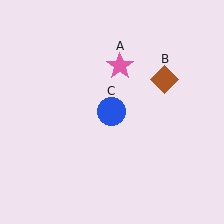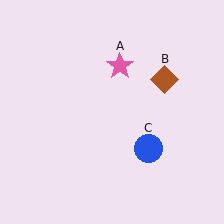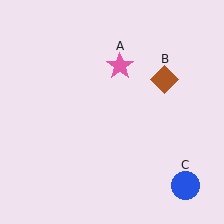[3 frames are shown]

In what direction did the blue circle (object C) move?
The blue circle (object C) moved down and to the right.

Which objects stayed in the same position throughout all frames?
Pink star (object A) and brown diamond (object B) remained stationary.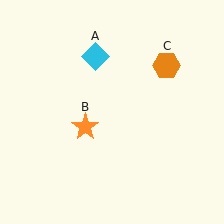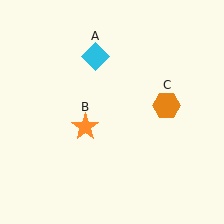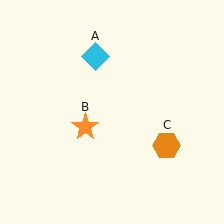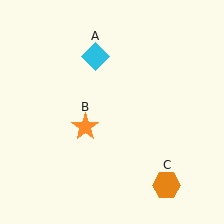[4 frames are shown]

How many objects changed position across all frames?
1 object changed position: orange hexagon (object C).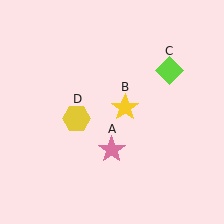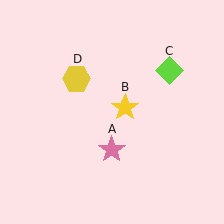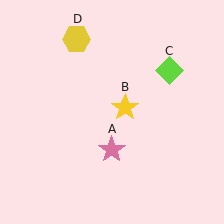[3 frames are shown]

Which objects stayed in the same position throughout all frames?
Pink star (object A) and yellow star (object B) and lime diamond (object C) remained stationary.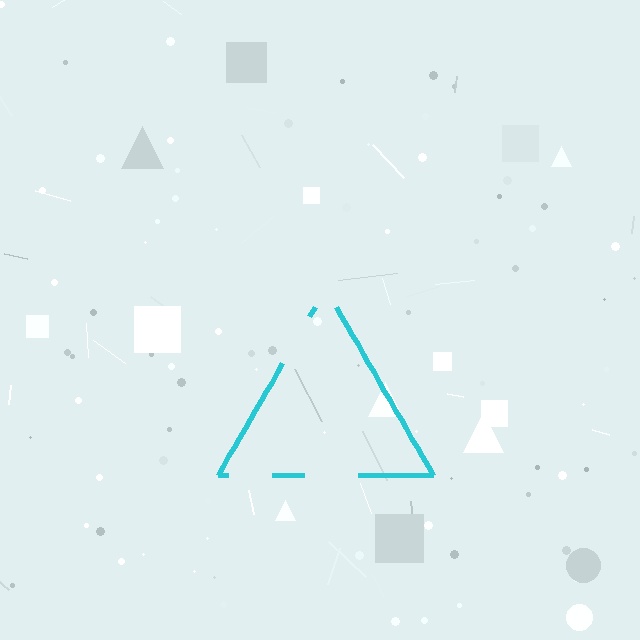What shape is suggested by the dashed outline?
The dashed outline suggests a triangle.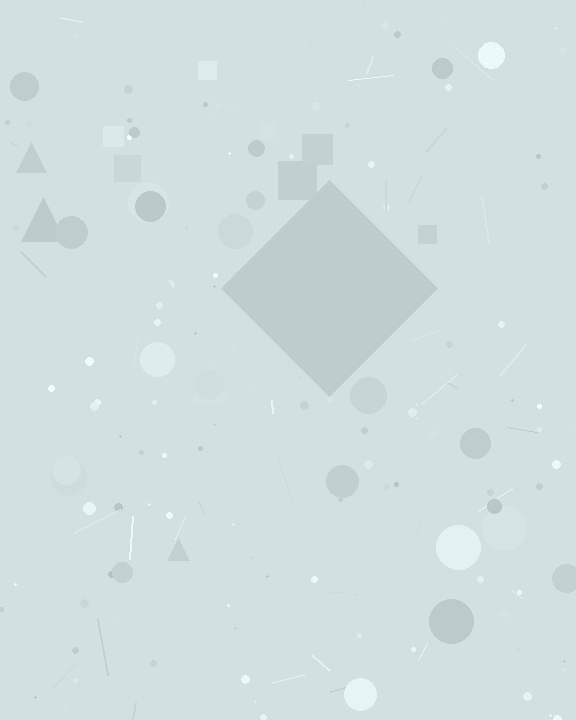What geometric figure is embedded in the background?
A diamond is embedded in the background.